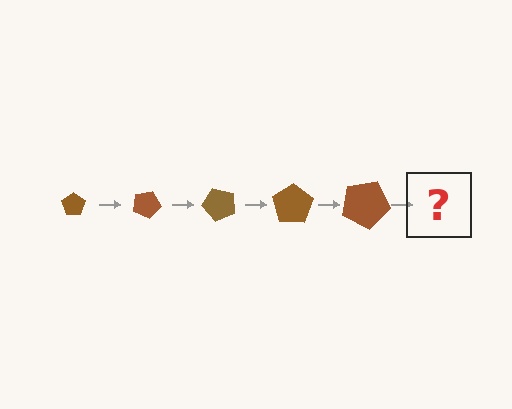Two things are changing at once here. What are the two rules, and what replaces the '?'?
The two rules are that the pentagon grows larger each step and it rotates 25 degrees each step. The '?' should be a pentagon, larger than the previous one and rotated 125 degrees from the start.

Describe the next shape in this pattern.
It should be a pentagon, larger than the previous one and rotated 125 degrees from the start.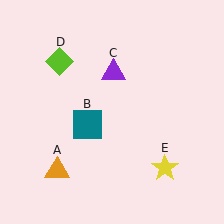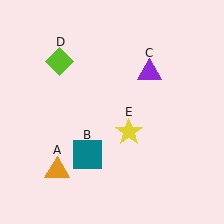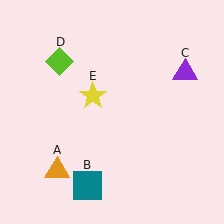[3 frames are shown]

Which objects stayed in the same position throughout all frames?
Orange triangle (object A) and lime diamond (object D) remained stationary.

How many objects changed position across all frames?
3 objects changed position: teal square (object B), purple triangle (object C), yellow star (object E).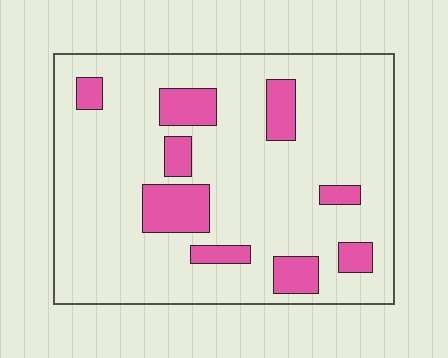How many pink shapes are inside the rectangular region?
9.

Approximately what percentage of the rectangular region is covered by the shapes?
Approximately 15%.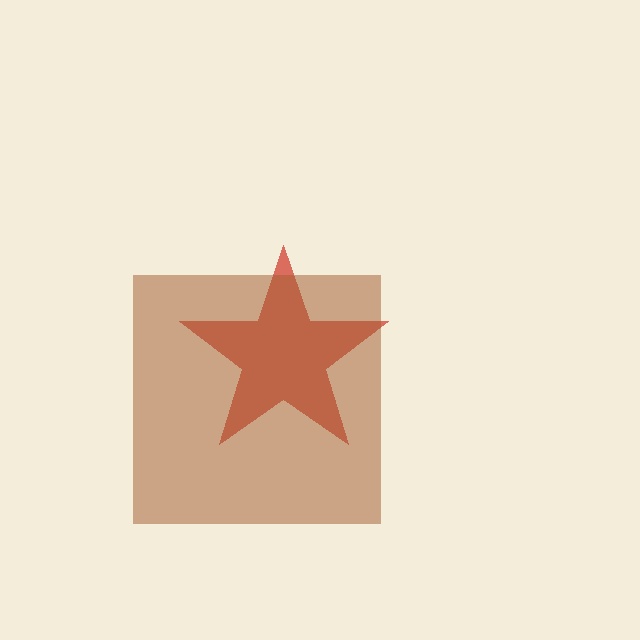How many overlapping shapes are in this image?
There are 2 overlapping shapes in the image.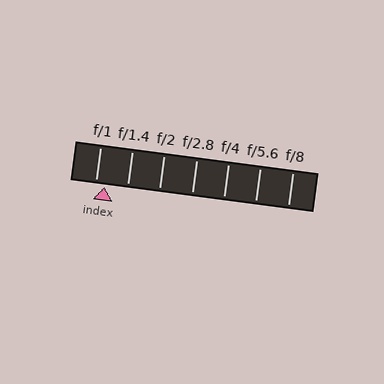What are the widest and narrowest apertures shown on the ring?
The widest aperture shown is f/1 and the narrowest is f/8.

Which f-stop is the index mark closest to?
The index mark is closest to f/1.